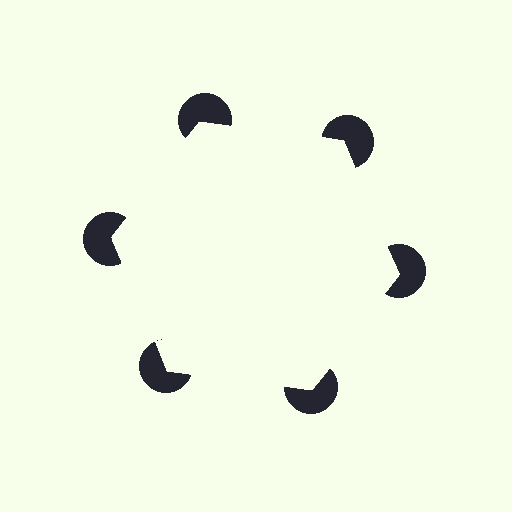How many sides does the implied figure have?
6 sides.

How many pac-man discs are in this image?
There are 6 — one at each vertex of the illusory hexagon.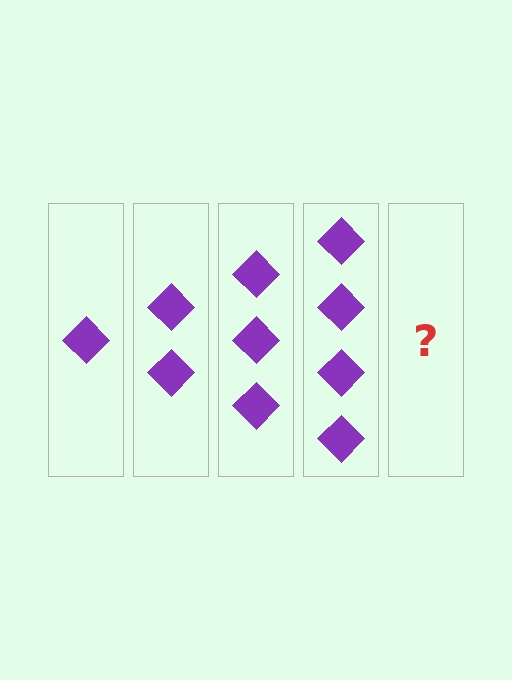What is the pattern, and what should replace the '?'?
The pattern is that each step adds one more diamond. The '?' should be 5 diamonds.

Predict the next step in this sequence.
The next step is 5 diamonds.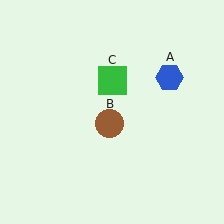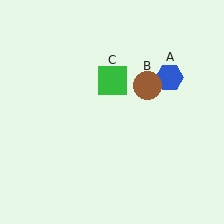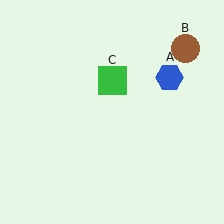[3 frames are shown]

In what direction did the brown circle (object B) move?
The brown circle (object B) moved up and to the right.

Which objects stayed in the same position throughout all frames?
Blue hexagon (object A) and green square (object C) remained stationary.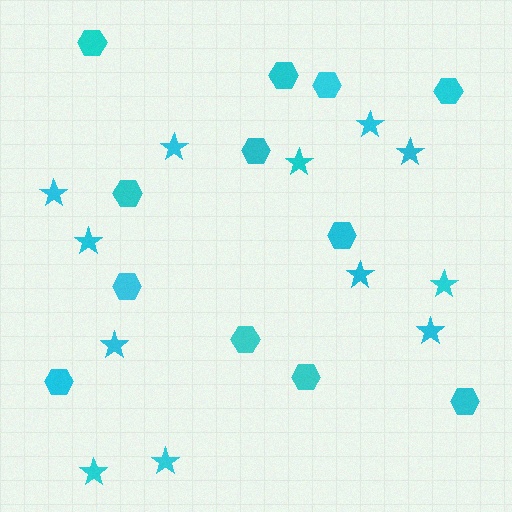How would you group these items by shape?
There are 2 groups: one group of stars (12) and one group of hexagons (12).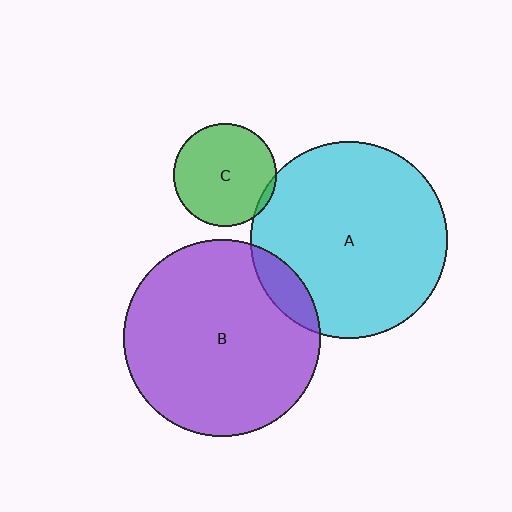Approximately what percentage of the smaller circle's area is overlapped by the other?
Approximately 10%.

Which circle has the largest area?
Circle A (cyan).